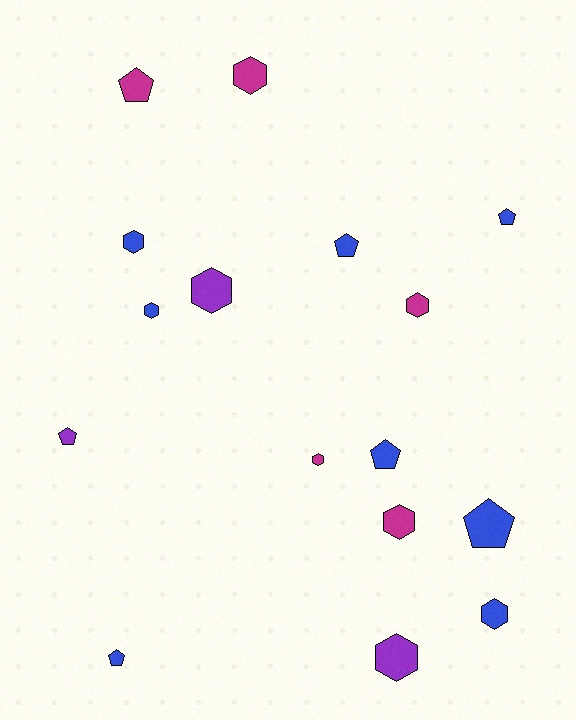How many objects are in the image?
There are 16 objects.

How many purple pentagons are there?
There is 1 purple pentagon.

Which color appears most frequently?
Blue, with 8 objects.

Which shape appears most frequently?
Hexagon, with 9 objects.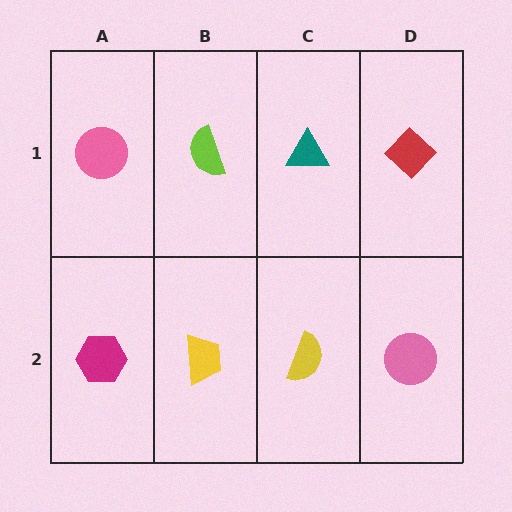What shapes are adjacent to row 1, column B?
A yellow trapezoid (row 2, column B), a pink circle (row 1, column A), a teal triangle (row 1, column C).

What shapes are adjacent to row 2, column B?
A lime semicircle (row 1, column B), a magenta hexagon (row 2, column A), a yellow semicircle (row 2, column C).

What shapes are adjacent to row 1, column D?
A pink circle (row 2, column D), a teal triangle (row 1, column C).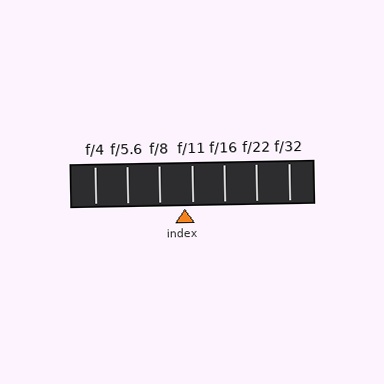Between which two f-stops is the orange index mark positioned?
The index mark is between f/8 and f/11.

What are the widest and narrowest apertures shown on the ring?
The widest aperture shown is f/4 and the narrowest is f/32.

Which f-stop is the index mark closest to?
The index mark is closest to f/11.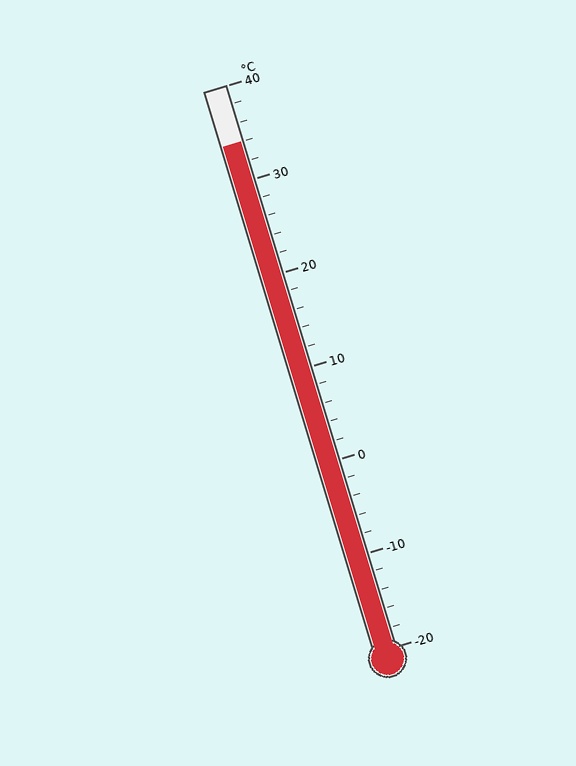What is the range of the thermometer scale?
The thermometer scale ranges from -20°C to 40°C.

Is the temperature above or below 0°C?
The temperature is above 0°C.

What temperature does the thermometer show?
The thermometer shows approximately 34°C.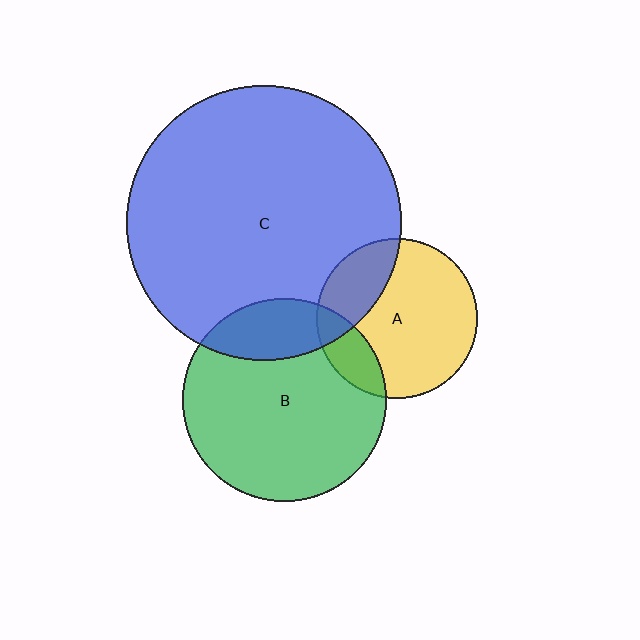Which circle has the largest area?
Circle C (blue).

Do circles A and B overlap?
Yes.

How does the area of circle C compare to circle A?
Approximately 2.9 times.